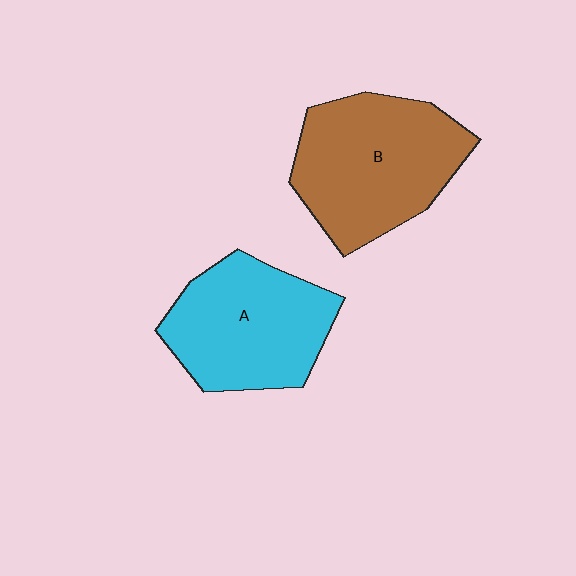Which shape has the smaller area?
Shape A (cyan).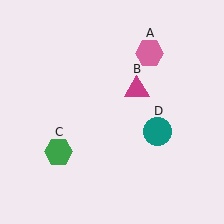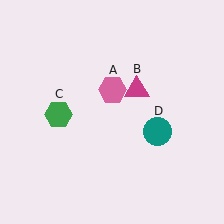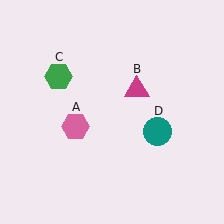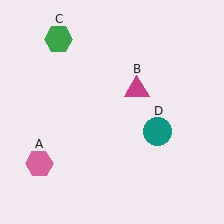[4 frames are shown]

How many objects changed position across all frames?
2 objects changed position: pink hexagon (object A), green hexagon (object C).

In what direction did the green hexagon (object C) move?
The green hexagon (object C) moved up.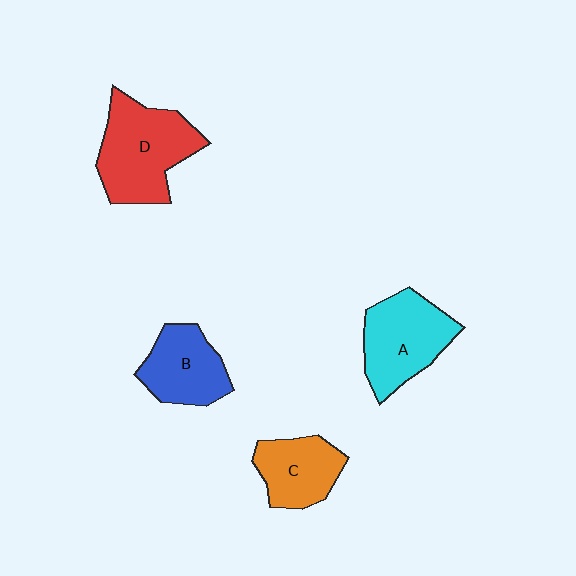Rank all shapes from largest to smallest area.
From largest to smallest: D (red), A (cyan), B (blue), C (orange).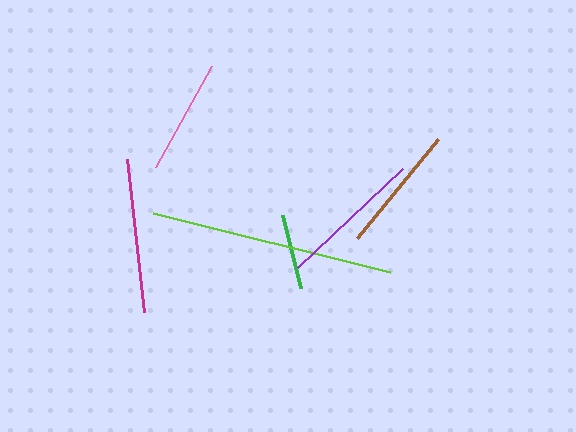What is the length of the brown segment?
The brown segment is approximately 128 pixels long.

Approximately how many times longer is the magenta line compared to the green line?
The magenta line is approximately 2.0 times the length of the green line.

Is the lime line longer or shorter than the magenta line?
The lime line is longer than the magenta line.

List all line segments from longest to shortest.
From longest to shortest: lime, magenta, purple, brown, pink, green.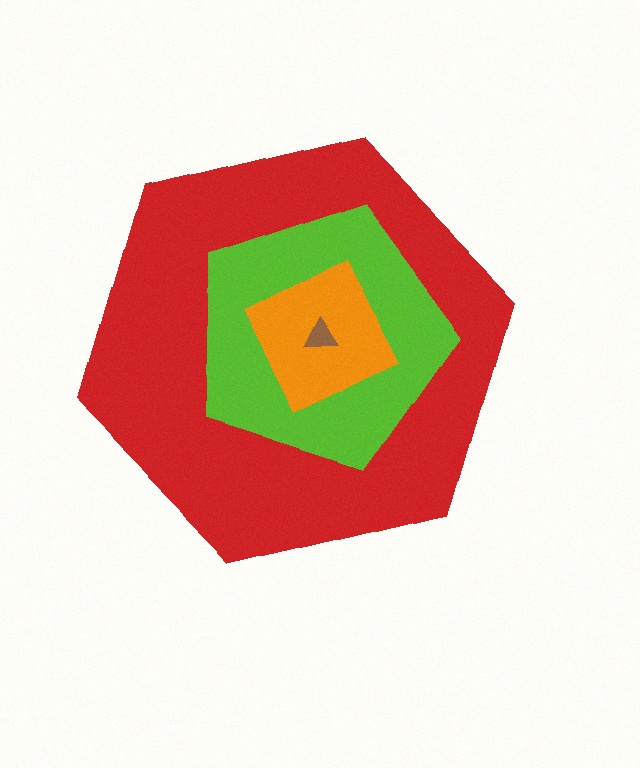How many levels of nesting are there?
4.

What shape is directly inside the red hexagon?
The lime pentagon.